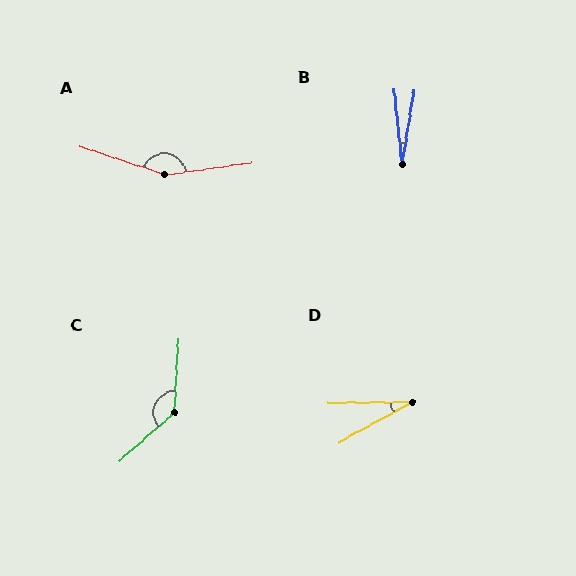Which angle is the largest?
A, at approximately 154 degrees.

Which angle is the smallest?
B, at approximately 15 degrees.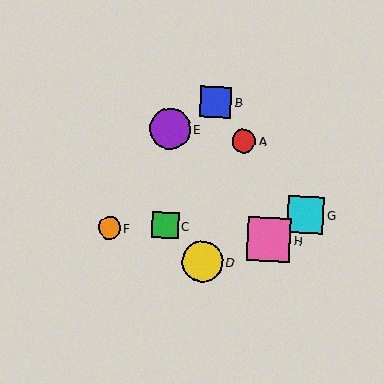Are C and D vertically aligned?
No, C is at x≈165 and D is at x≈202.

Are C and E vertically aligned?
Yes, both are at x≈165.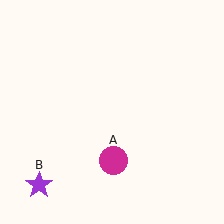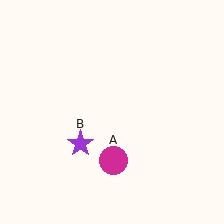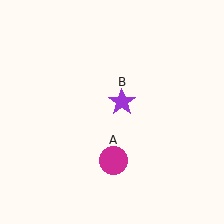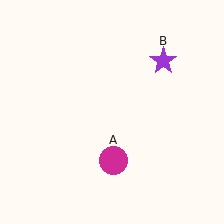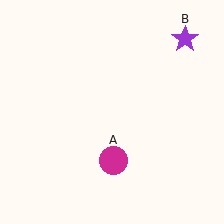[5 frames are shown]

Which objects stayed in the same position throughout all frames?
Magenta circle (object A) remained stationary.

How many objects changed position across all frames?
1 object changed position: purple star (object B).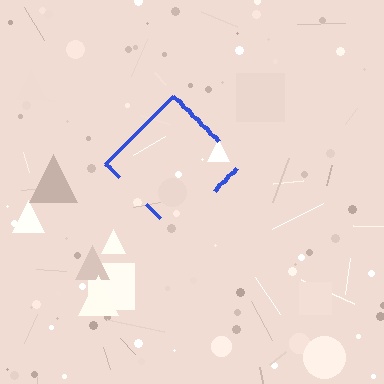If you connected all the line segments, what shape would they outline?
They would outline a diamond.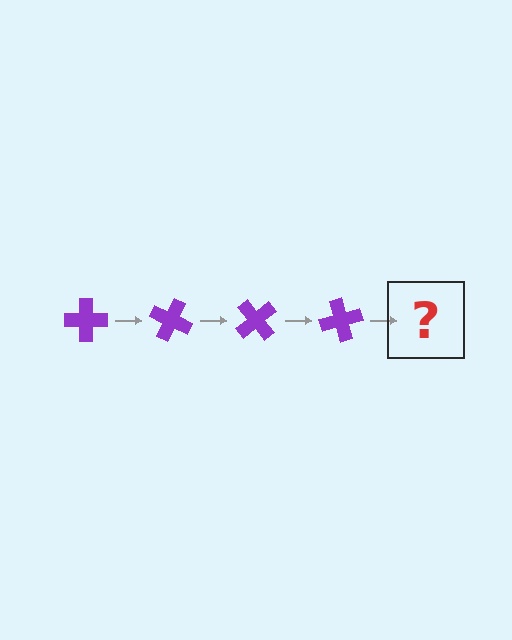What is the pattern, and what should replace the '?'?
The pattern is that the cross rotates 25 degrees each step. The '?' should be a purple cross rotated 100 degrees.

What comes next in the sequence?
The next element should be a purple cross rotated 100 degrees.